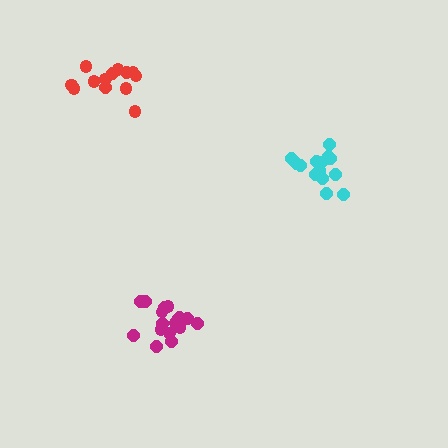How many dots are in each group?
Group 1: 14 dots, Group 2: 17 dots, Group 3: 13 dots (44 total).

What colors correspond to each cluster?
The clusters are colored: cyan, magenta, red.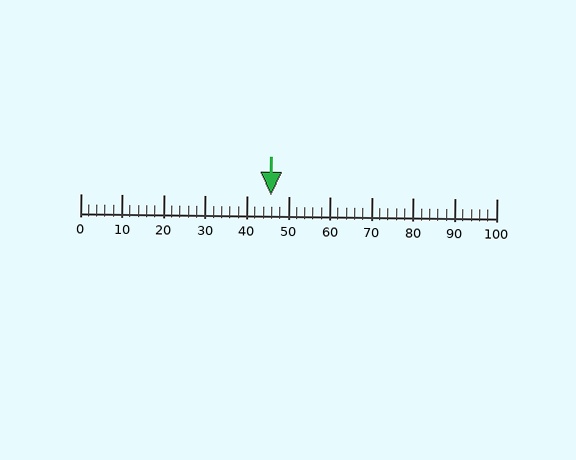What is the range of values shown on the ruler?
The ruler shows values from 0 to 100.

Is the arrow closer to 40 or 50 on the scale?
The arrow is closer to 50.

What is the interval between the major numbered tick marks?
The major tick marks are spaced 10 units apart.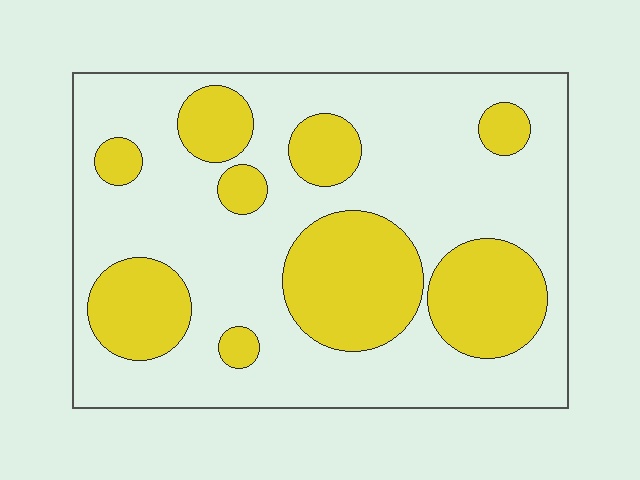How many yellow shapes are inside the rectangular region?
9.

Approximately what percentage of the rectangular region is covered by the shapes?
Approximately 30%.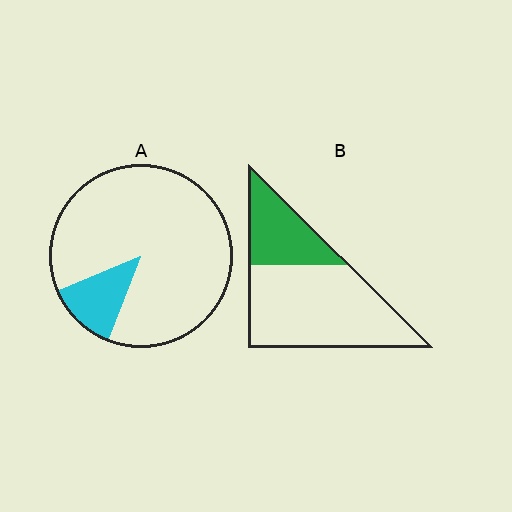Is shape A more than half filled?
No.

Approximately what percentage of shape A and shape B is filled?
A is approximately 15% and B is approximately 30%.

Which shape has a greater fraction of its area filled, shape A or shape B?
Shape B.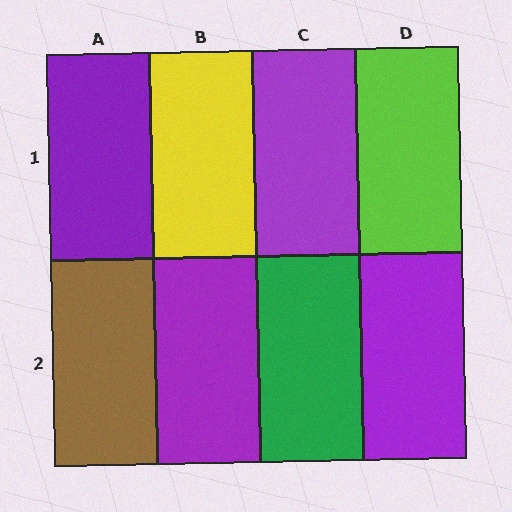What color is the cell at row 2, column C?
Green.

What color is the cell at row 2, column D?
Purple.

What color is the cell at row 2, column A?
Brown.